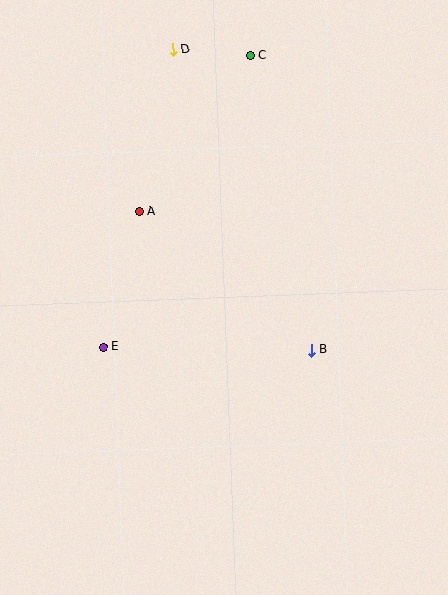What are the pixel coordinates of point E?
Point E is at (103, 347).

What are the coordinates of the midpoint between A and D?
The midpoint between A and D is at (156, 130).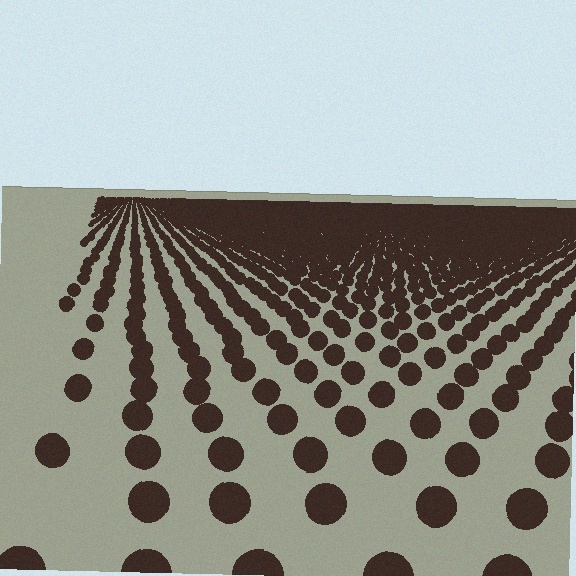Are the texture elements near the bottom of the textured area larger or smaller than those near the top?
Larger. Near the bottom, elements are closer to the viewer and appear at a bigger on-screen size.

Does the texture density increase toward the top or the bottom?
Density increases toward the top.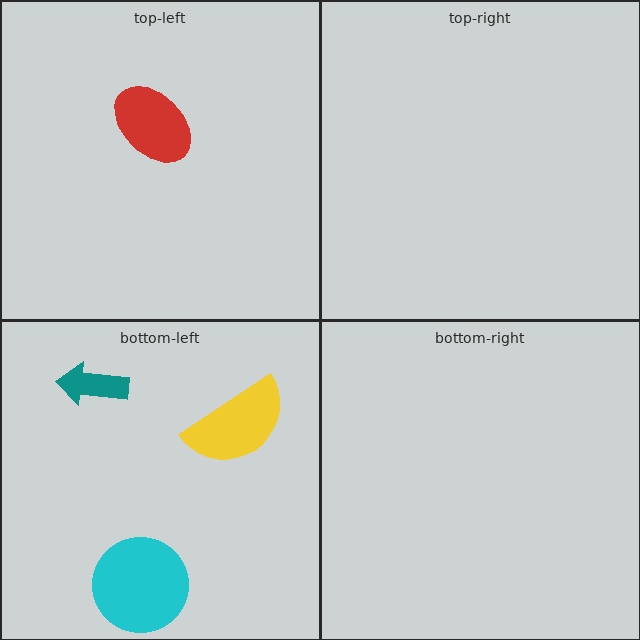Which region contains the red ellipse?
The top-left region.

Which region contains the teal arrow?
The bottom-left region.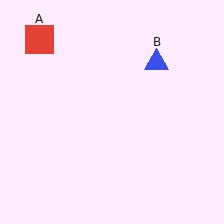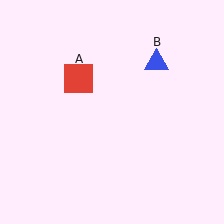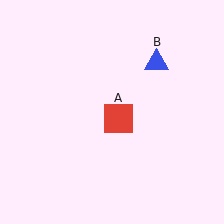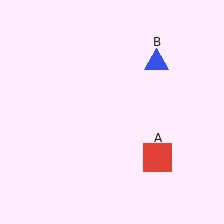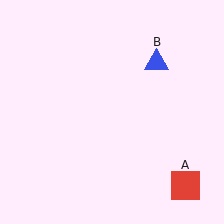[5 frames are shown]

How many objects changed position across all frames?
1 object changed position: red square (object A).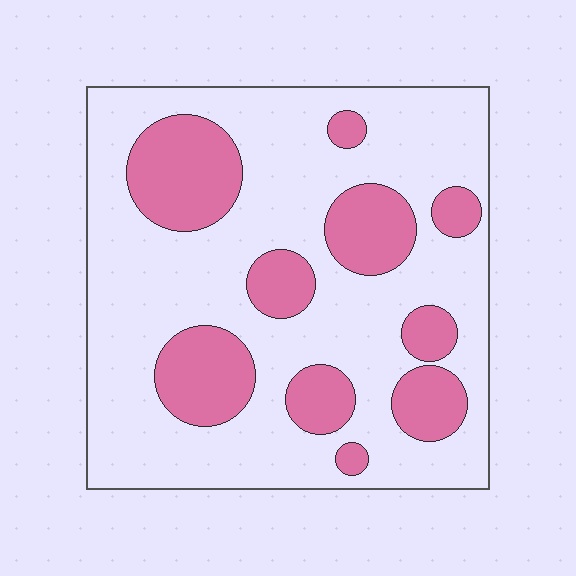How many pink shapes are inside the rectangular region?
10.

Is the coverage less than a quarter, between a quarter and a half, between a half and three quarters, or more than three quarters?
Between a quarter and a half.